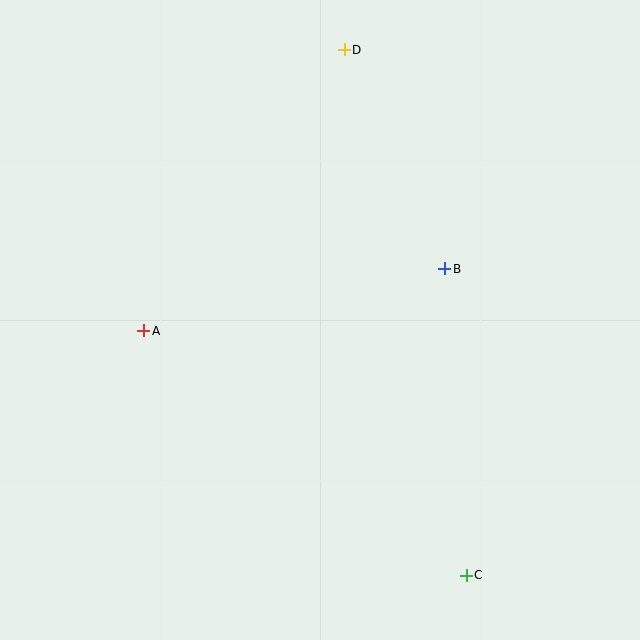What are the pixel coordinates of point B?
Point B is at (445, 269).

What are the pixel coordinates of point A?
Point A is at (144, 331).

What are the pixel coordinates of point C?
Point C is at (466, 575).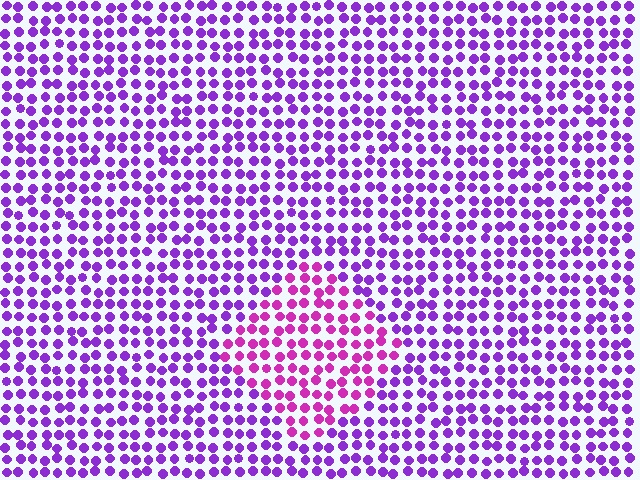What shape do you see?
I see a diamond.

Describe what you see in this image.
The image is filled with small purple elements in a uniform arrangement. A diamond-shaped region is visible where the elements are tinted to a slightly different hue, forming a subtle color boundary.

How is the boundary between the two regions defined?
The boundary is defined purely by a slight shift in hue (about 35 degrees). Spacing, size, and orientation are identical on both sides.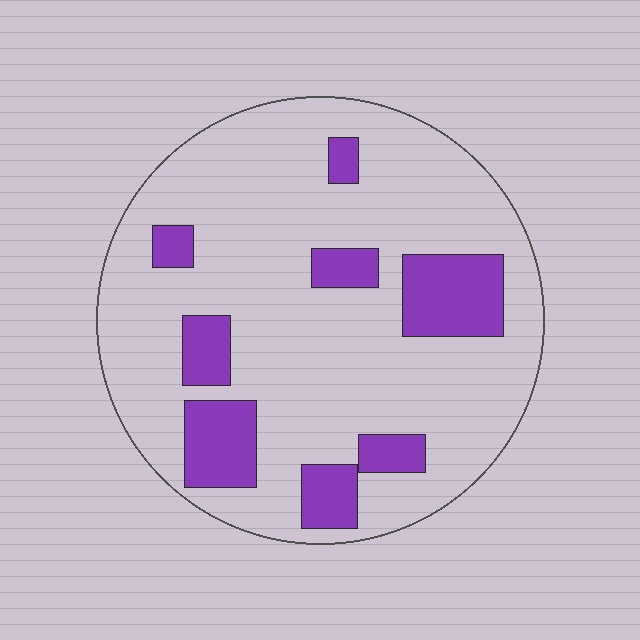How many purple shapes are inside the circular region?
8.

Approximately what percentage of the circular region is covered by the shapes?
Approximately 20%.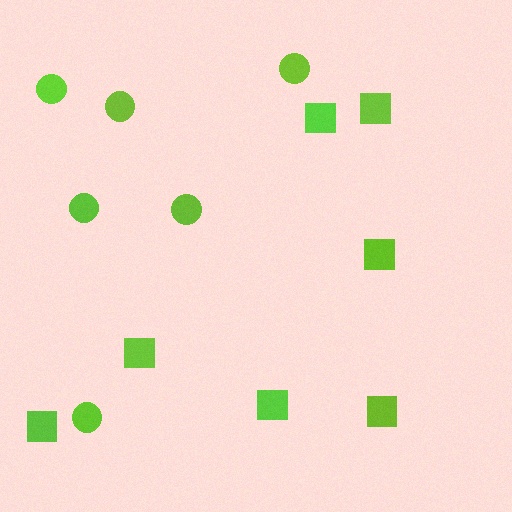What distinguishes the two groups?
There are 2 groups: one group of squares (7) and one group of circles (6).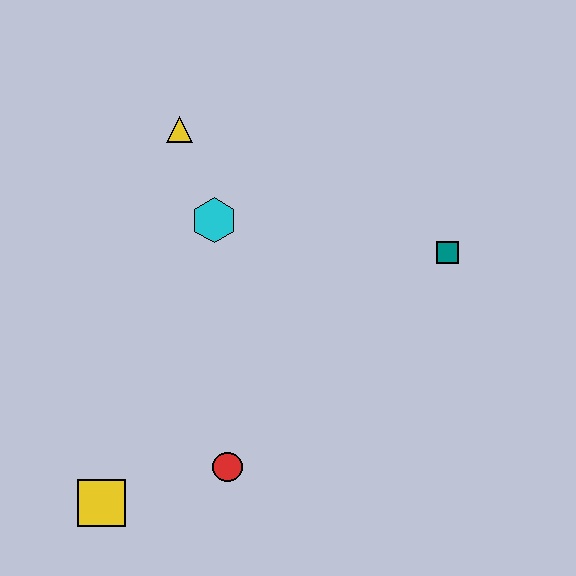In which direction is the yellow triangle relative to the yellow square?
The yellow triangle is above the yellow square.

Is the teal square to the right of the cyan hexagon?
Yes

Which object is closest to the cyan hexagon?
The yellow triangle is closest to the cyan hexagon.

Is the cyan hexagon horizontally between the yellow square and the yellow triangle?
No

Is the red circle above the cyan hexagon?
No